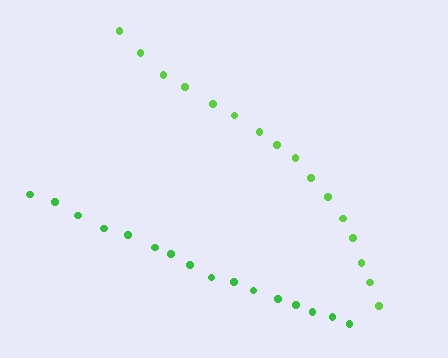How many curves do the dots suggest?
There are 2 distinct paths.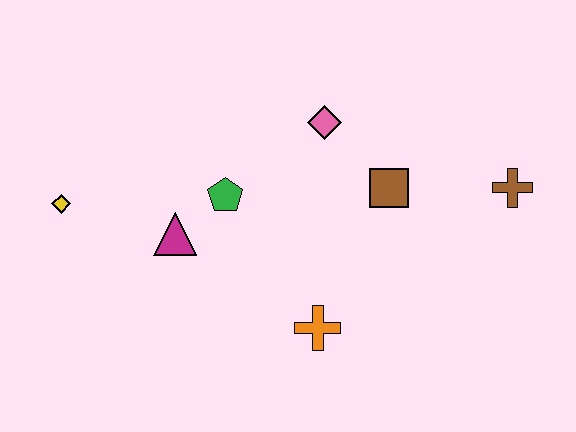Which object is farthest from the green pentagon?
The brown cross is farthest from the green pentagon.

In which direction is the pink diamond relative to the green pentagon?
The pink diamond is to the right of the green pentagon.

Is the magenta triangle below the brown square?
Yes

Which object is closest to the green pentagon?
The magenta triangle is closest to the green pentagon.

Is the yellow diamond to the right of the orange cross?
No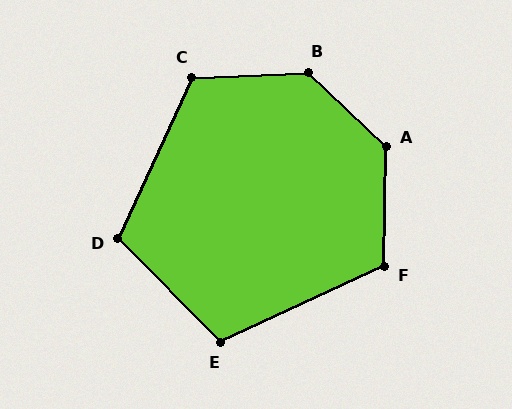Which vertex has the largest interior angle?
B, at approximately 133 degrees.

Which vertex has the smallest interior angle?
E, at approximately 110 degrees.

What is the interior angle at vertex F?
Approximately 116 degrees (obtuse).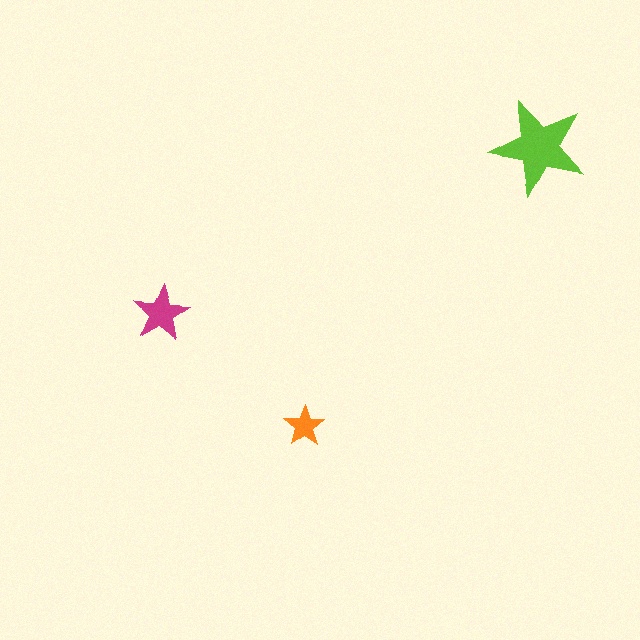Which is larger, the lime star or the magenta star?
The lime one.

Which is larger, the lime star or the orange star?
The lime one.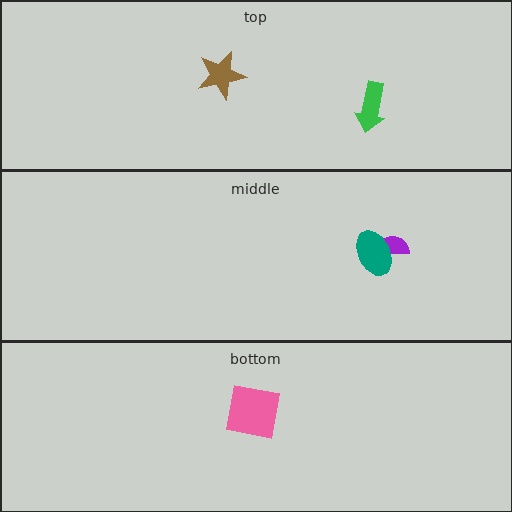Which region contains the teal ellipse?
The middle region.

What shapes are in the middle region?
The purple semicircle, the teal ellipse.